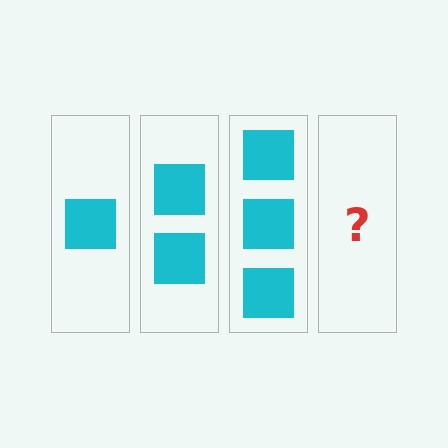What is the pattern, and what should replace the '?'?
The pattern is that each step adds one more square. The '?' should be 4 squares.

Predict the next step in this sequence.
The next step is 4 squares.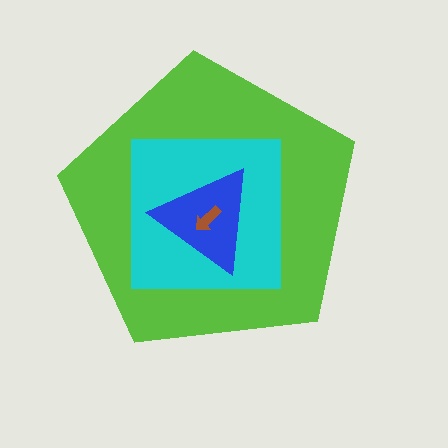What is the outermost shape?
The lime pentagon.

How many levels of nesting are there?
4.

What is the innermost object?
The brown arrow.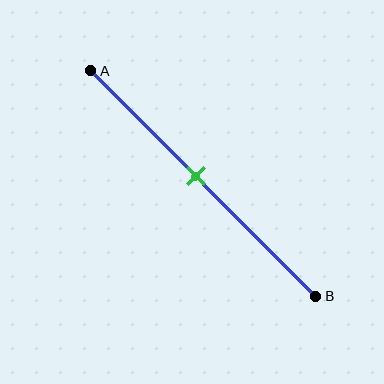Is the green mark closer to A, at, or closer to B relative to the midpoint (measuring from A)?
The green mark is closer to point A than the midpoint of segment AB.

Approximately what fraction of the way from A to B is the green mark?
The green mark is approximately 45% of the way from A to B.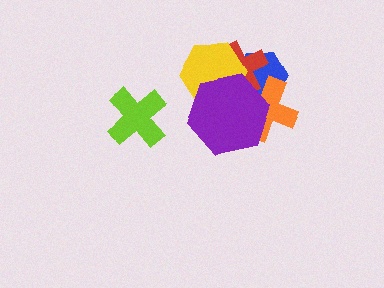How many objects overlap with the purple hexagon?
4 objects overlap with the purple hexagon.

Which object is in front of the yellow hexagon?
The purple hexagon is in front of the yellow hexagon.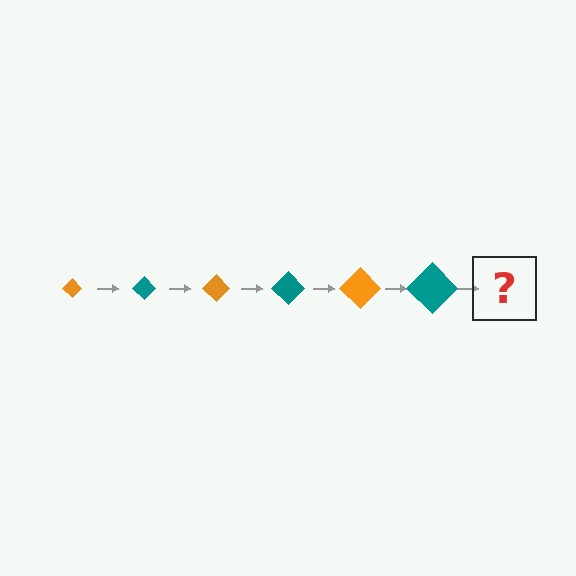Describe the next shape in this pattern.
It should be an orange diamond, larger than the previous one.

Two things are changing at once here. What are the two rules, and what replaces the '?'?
The two rules are that the diamond grows larger each step and the color cycles through orange and teal. The '?' should be an orange diamond, larger than the previous one.